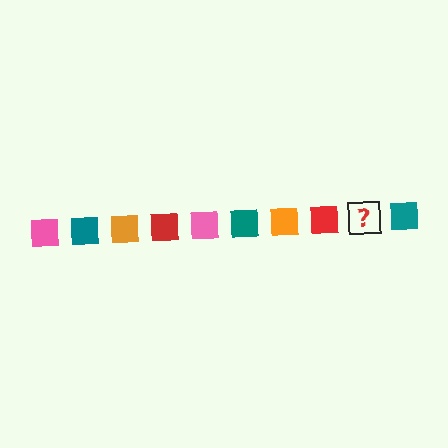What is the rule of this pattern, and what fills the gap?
The rule is that the pattern cycles through pink, teal, orange, red squares. The gap should be filled with a pink square.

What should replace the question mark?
The question mark should be replaced with a pink square.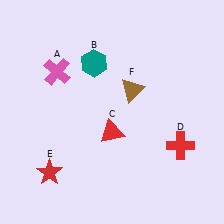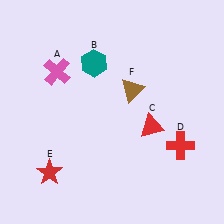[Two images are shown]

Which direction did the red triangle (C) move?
The red triangle (C) moved right.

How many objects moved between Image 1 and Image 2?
1 object moved between the two images.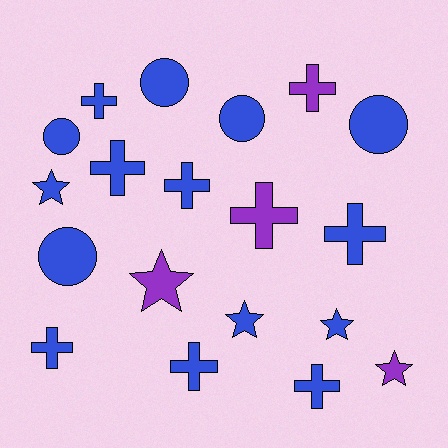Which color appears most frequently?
Blue, with 15 objects.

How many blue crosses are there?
There are 7 blue crosses.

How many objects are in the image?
There are 19 objects.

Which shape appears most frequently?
Cross, with 9 objects.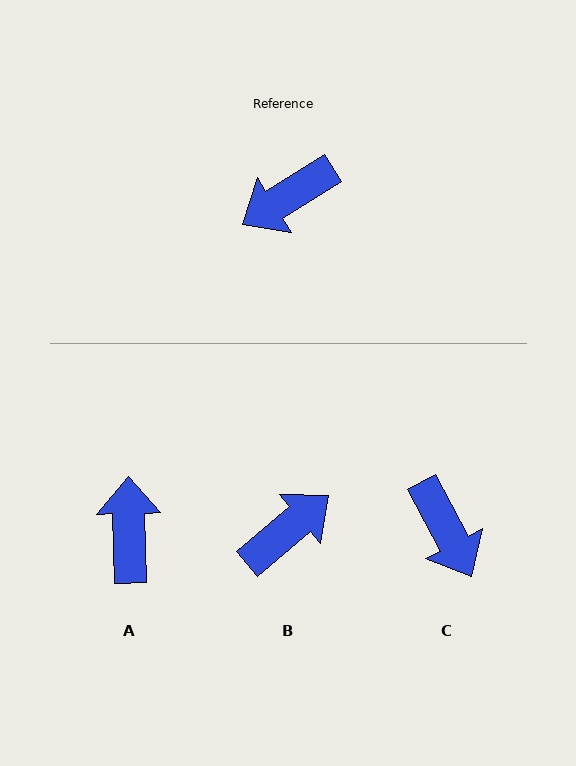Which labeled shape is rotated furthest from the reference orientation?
B, about 172 degrees away.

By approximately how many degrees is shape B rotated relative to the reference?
Approximately 172 degrees clockwise.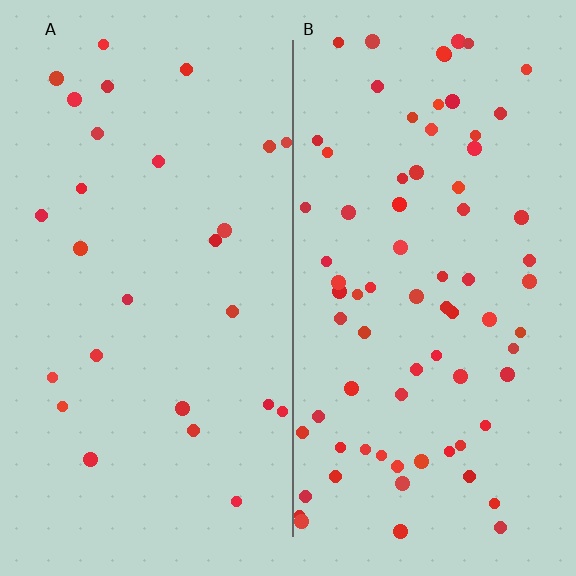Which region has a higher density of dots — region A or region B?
B (the right).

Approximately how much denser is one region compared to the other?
Approximately 2.8× — region B over region A.